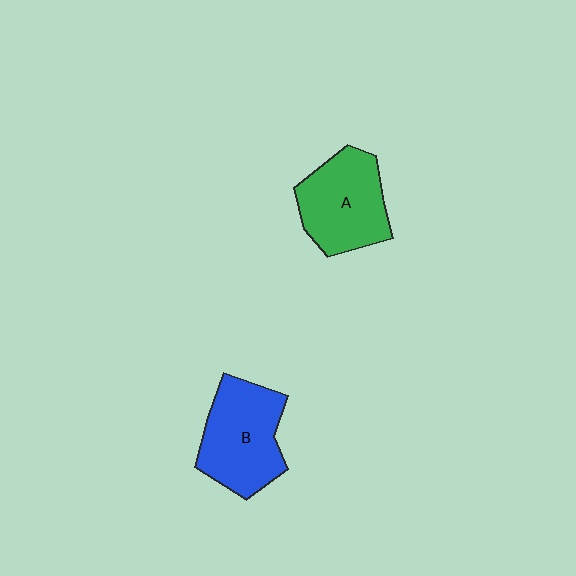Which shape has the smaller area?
Shape A (green).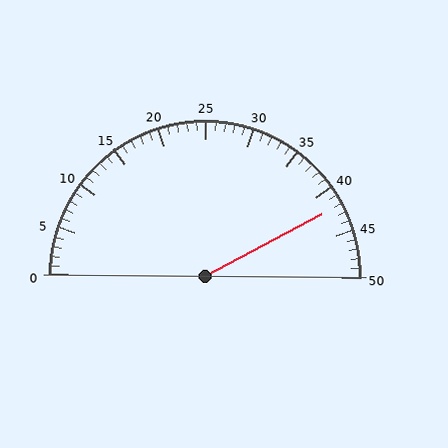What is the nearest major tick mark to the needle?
The nearest major tick mark is 40.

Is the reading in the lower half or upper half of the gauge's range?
The reading is in the upper half of the range (0 to 50).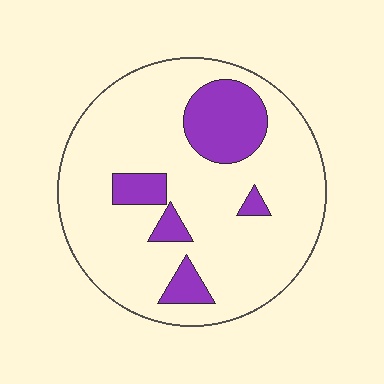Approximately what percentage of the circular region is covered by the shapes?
Approximately 20%.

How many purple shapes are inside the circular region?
5.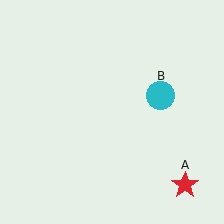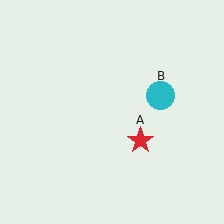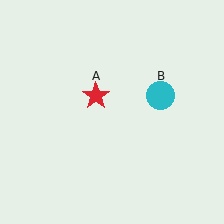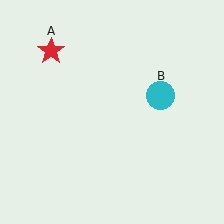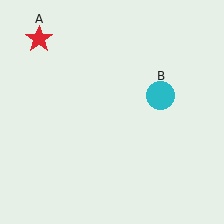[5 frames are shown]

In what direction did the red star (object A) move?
The red star (object A) moved up and to the left.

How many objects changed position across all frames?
1 object changed position: red star (object A).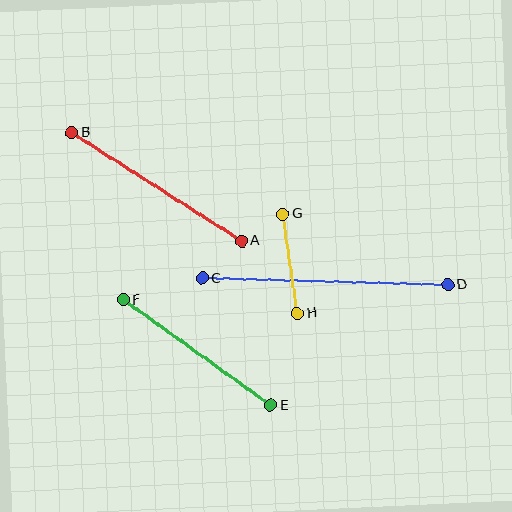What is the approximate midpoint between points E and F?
The midpoint is at approximately (197, 353) pixels.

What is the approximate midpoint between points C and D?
The midpoint is at approximately (325, 281) pixels.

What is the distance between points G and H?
The distance is approximately 100 pixels.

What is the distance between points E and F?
The distance is approximately 181 pixels.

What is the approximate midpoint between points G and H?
The midpoint is at approximately (290, 264) pixels.